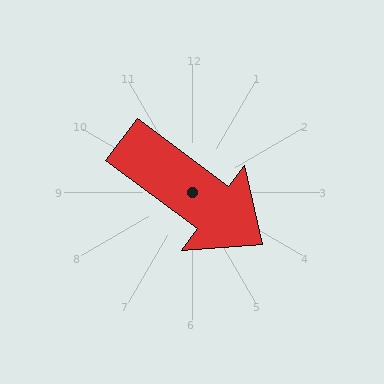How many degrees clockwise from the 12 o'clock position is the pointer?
Approximately 127 degrees.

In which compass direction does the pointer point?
Southeast.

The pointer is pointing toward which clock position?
Roughly 4 o'clock.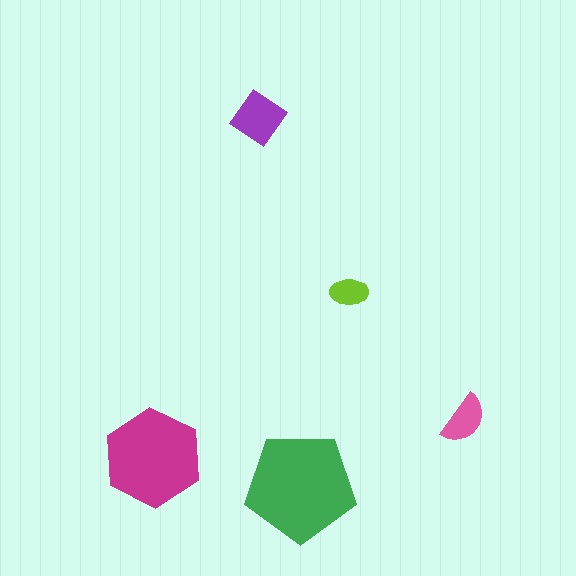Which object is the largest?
The green pentagon.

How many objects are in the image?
There are 5 objects in the image.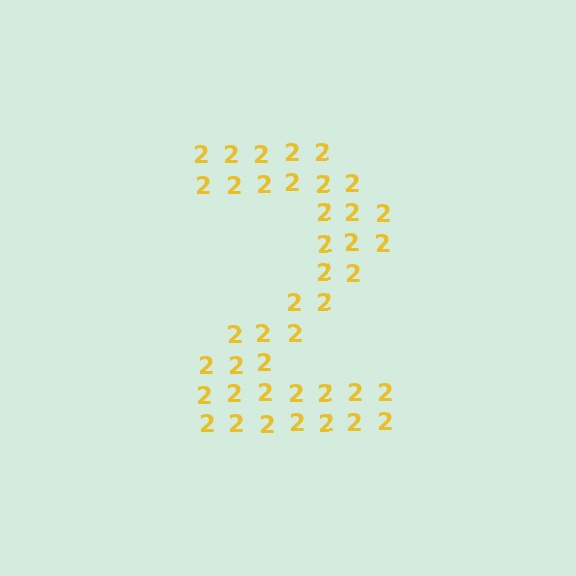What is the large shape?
The large shape is the digit 2.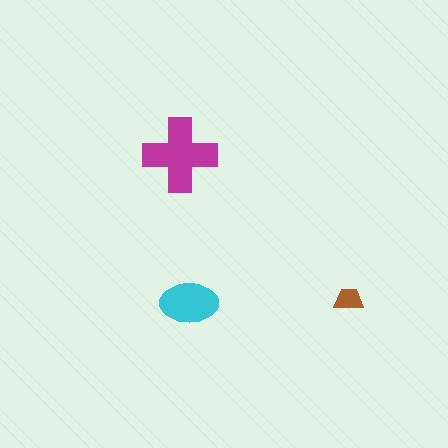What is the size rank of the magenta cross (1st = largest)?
1st.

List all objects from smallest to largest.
The brown trapezoid, the cyan ellipse, the magenta cross.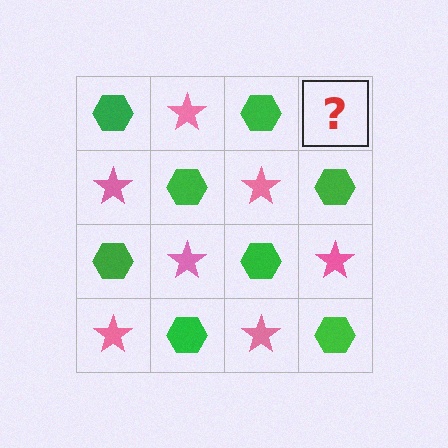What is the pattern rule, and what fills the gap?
The rule is that it alternates green hexagon and pink star in a checkerboard pattern. The gap should be filled with a pink star.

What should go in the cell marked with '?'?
The missing cell should contain a pink star.